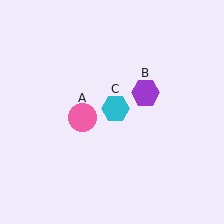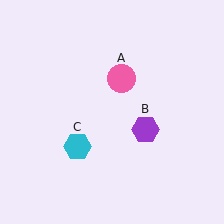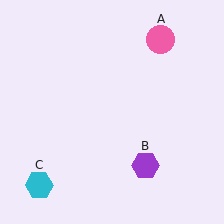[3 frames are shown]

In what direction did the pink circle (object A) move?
The pink circle (object A) moved up and to the right.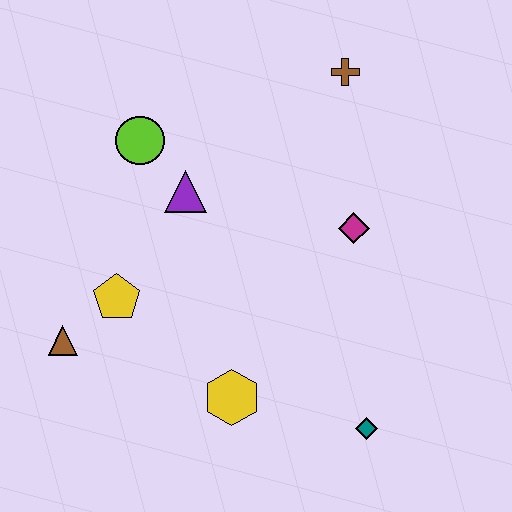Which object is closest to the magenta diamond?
The brown cross is closest to the magenta diamond.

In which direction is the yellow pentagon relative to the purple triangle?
The yellow pentagon is below the purple triangle.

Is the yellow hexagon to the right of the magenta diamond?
No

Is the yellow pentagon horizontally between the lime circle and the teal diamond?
No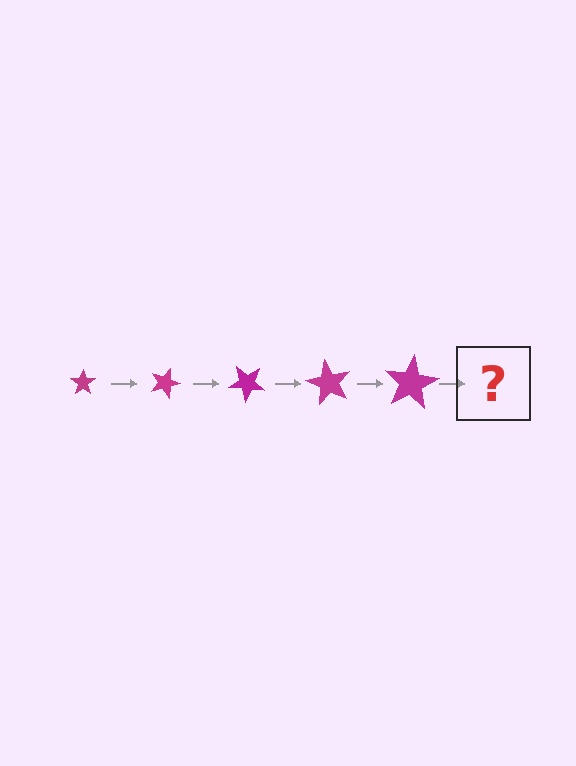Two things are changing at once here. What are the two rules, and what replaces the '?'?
The two rules are that the star grows larger each step and it rotates 20 degrees each step. The '?' should be a star, larger than the previous one and rotated 100 degrees from the start.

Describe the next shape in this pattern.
It should be a star, larger than the previous one and rotated 100 degrees from the start.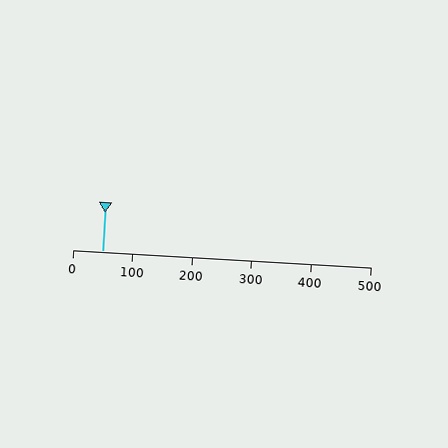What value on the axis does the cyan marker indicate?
The marker indicates approximately 50.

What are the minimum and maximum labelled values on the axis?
The axis runs from 0 to 500.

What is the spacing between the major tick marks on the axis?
The major ticks are spaced 100 apart.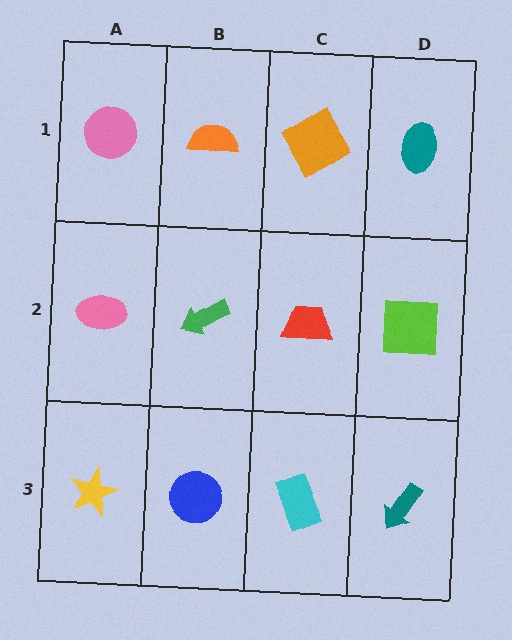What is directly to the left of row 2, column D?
A red trapezoid.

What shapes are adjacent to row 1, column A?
A pink ellipse (row 2, column A), an orange semicircle (row 1, column B).